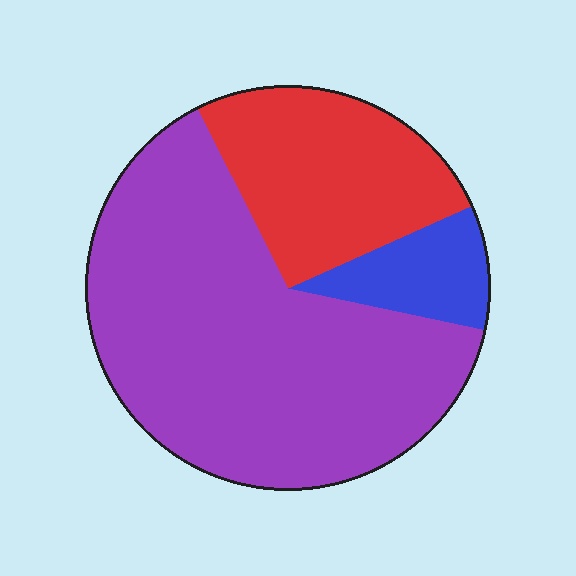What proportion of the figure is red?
Red takes up between a quarter and a half of the figure.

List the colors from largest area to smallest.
From largest to smallest: purple, red, blue.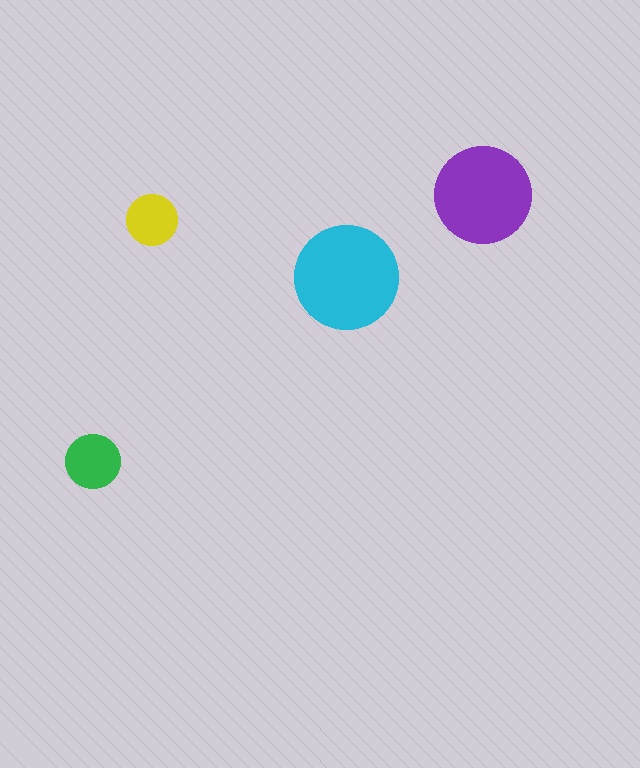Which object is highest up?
The purple circle is topmost.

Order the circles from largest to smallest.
the cyan one, the purple one, the green one, the yellow one.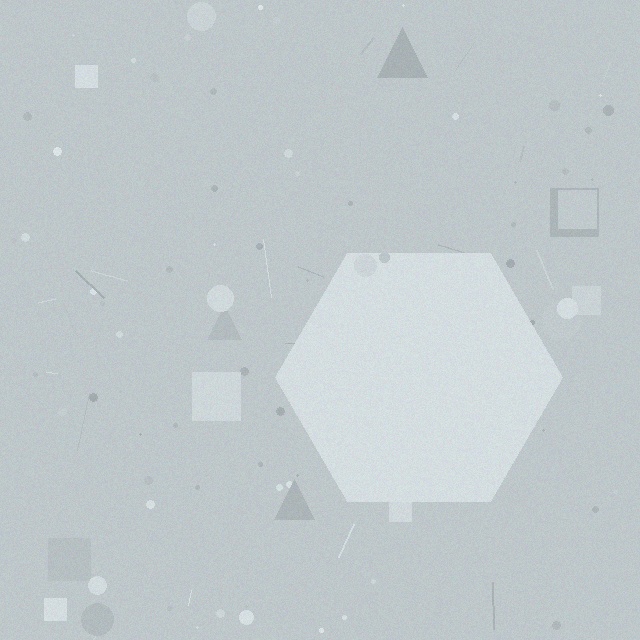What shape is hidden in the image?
A hexagon is hidden in the image.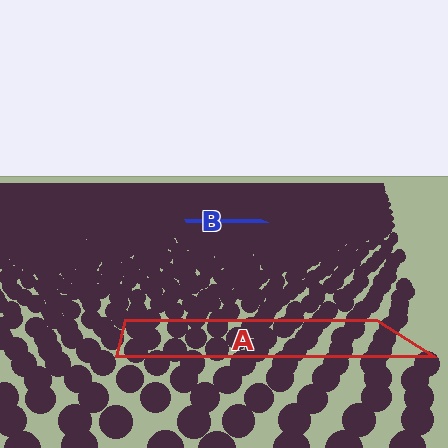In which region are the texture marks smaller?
The texture marks are smaller in region B, because it is farther away.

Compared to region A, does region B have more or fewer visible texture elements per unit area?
Region B has more texture elements per unit area — they are packed more densely because it is farther away.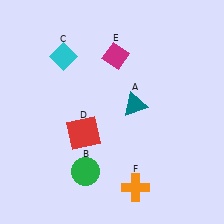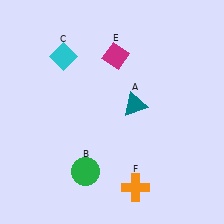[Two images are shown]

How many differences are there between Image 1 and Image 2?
There is 1 difference between the two images.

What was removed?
The red square (D) was removed in Image 2.